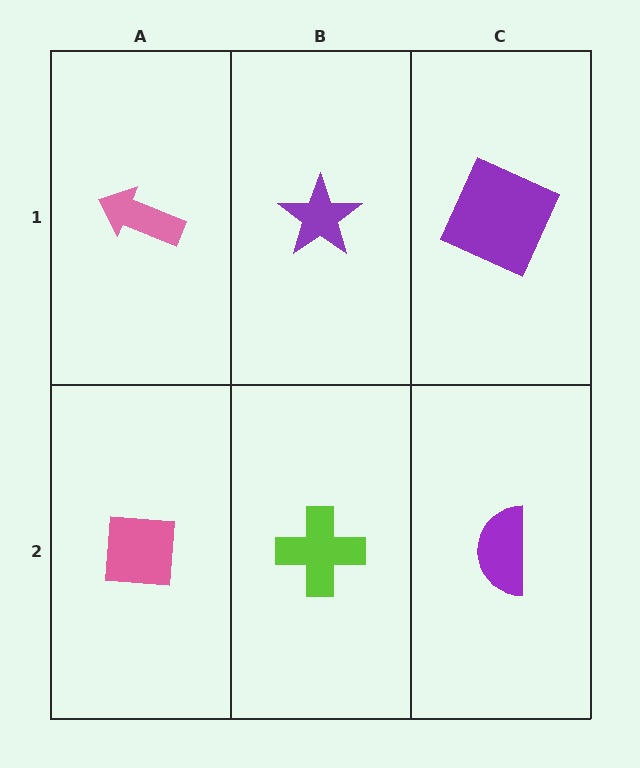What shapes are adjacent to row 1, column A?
A pink square (row 2, column A), a purple star (row 1, column B).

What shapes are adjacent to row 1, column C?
A purple semicircle (row 2, column C), a purple star (row 1, column B).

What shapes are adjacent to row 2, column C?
A purple square (row 1, column C), a lime cross (row 2, column B).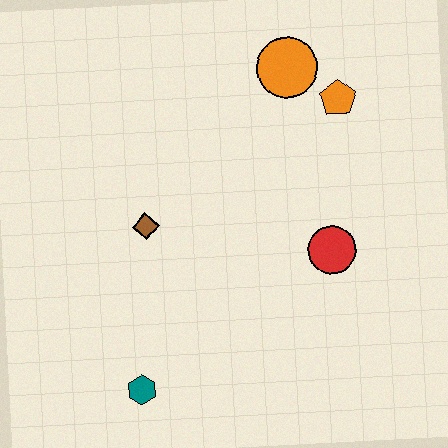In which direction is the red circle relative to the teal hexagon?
The red circle is to the right of the teal hexagon.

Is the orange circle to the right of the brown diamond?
Yes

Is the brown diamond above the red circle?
Yes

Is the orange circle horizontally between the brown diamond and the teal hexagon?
No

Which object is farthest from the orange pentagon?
The teal hexagon is farthest from the orange pentagon.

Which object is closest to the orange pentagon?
The orange circle is closest to the orange pentagon.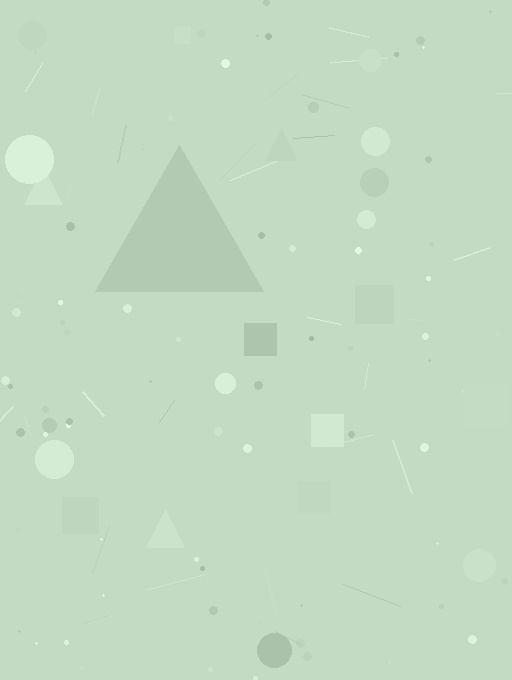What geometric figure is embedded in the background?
A triangle is embedded in the background.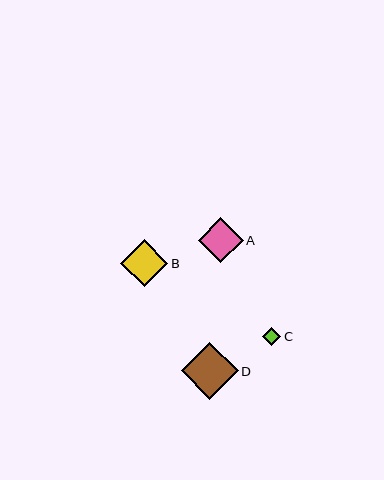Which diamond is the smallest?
Diamond C is the smallest with a size of approximately 18 pixels.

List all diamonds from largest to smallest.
From largest to smallest: D, B, A, C.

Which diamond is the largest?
Diamond D is the largest with a size of approximately 57 pixels.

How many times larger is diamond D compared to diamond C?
Diamond D is approximately 3.1 times the size of diamond C.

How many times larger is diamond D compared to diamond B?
Diamond D is approximately 1.2 times the size of diamond B.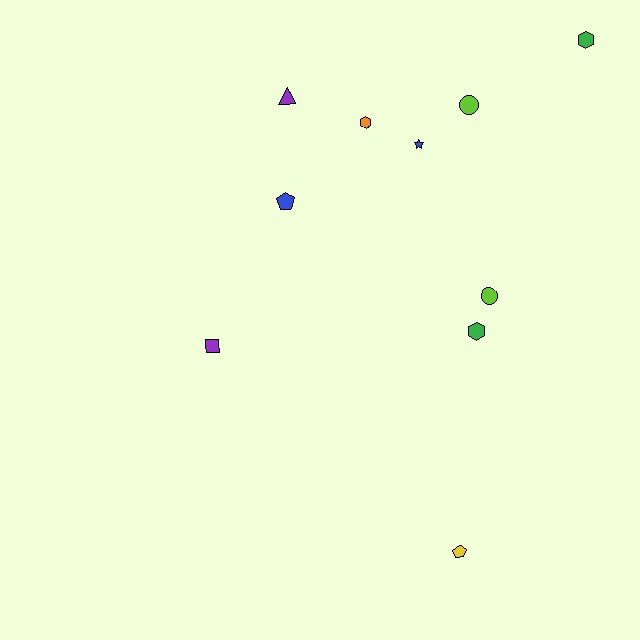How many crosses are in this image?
There are no crosses.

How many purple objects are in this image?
There are 2 purple objects.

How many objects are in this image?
There are 10 objects.